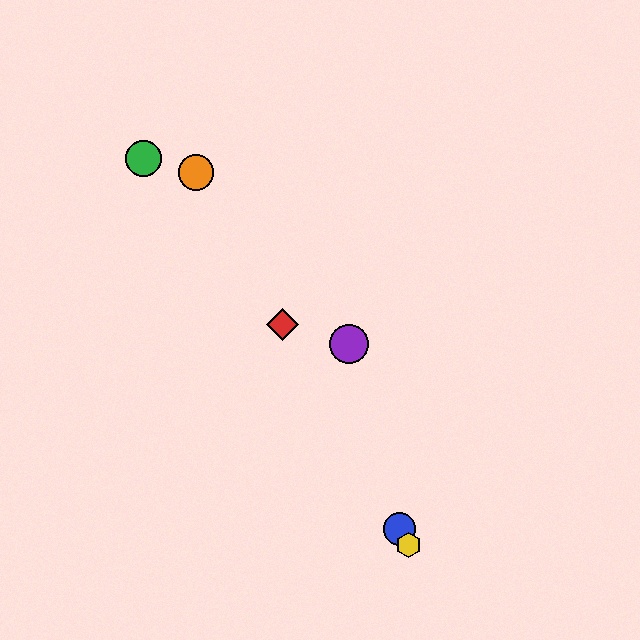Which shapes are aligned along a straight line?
The red diamond, the blue circle, the yellow hexagon, the orange circle are aligned along a straight line.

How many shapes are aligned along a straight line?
4 shapes (the red diamond, the blue circle, the yellow hexagon, the orange circle) are aligned along a straight line.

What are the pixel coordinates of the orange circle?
The orange circle is at (196, 172).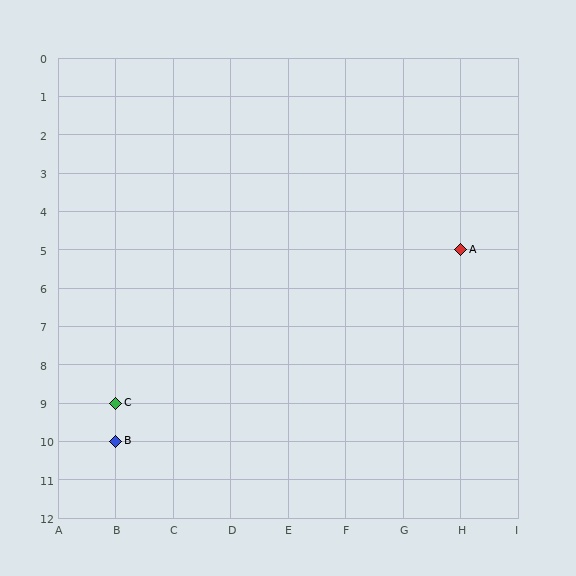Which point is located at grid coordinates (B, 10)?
Point B is at (B, 10).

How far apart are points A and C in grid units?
Points A and C are 6 columns and 4 rows apart (about 7.2 grid units diagonally).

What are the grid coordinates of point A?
Point A is at grid coordinates (H, 5).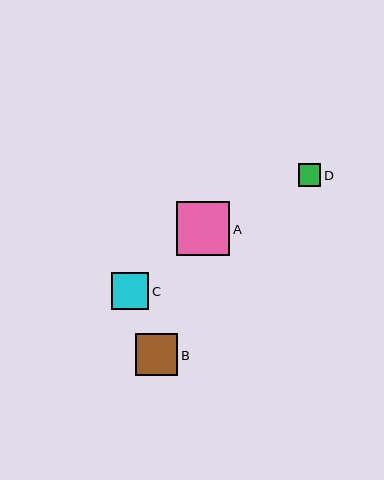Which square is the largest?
Square A is the largest with a size of approximately 53 pixels.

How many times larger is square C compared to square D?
Square C is approximately 1.6 times the size of square D.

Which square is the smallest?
Square D is the smallest with a size of approximately 23 pixels.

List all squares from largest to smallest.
From largest to smallest: A, B, C, D.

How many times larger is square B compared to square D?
Square B is approximately 1.9 times the size of square D.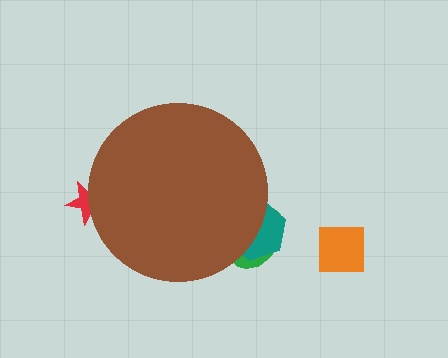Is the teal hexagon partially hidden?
Yes, the teal hexagon is partially hidden behind the brown circle.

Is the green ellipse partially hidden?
Yes, the green ellipse is partially hidden behind the brown circle.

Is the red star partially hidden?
Yes, the red star is partially hidden behind the brown circle.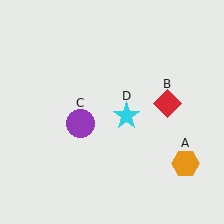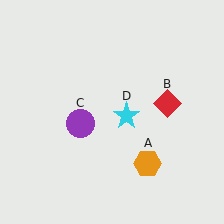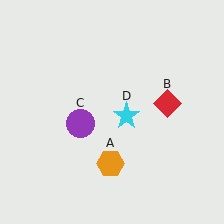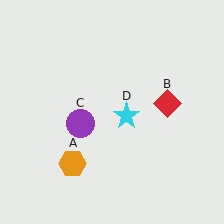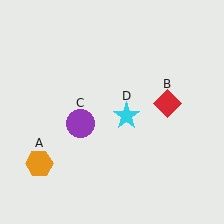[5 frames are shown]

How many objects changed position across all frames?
1 object changed position: orange hexagon (object A).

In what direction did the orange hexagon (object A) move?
The orange hexagon (object A) moved left.